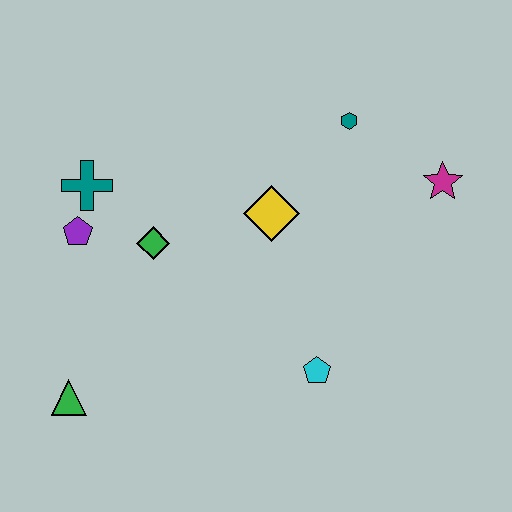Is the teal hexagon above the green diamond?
Yes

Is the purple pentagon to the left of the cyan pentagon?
Yes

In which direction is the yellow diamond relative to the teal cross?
The yellow diamond is to the right of the teal cross.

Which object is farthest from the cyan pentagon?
The teal cross is farthest from the cyan pentagon.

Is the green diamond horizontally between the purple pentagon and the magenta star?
Yes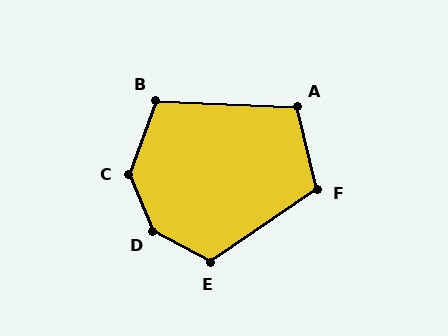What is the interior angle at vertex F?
Approximately 111 degrees (obtuse).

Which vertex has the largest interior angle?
D, at approximately 141 degrees.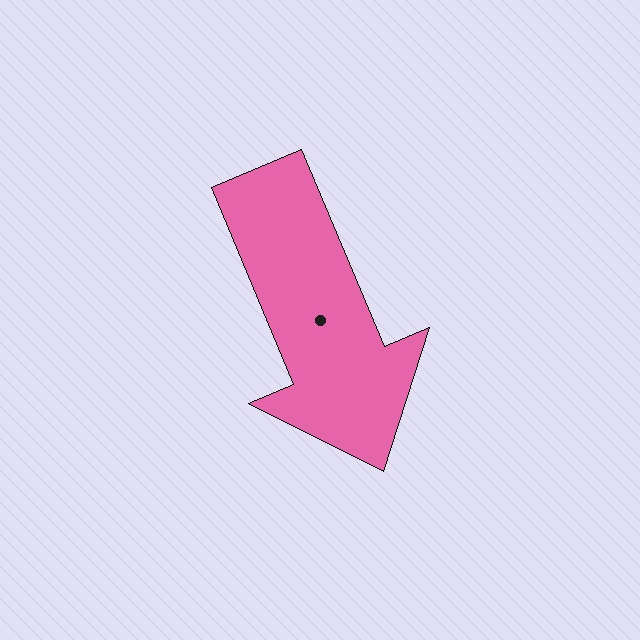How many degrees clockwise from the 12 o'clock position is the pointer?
Approximately 157 degrees.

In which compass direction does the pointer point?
Southeast.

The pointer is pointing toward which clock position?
Roughly 5 o'clock.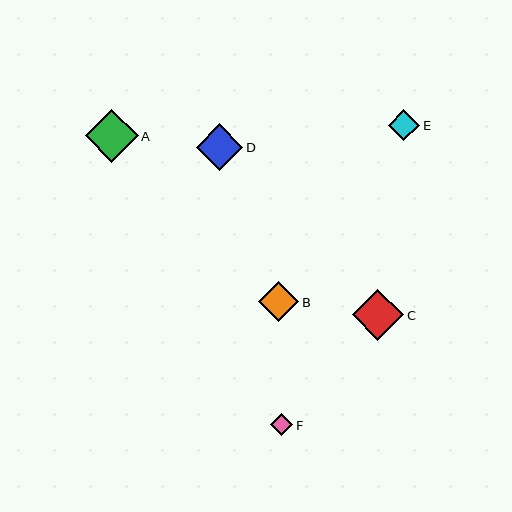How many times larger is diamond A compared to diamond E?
Diamond A is approximately 1.7 times the size of diamond E.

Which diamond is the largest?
Diamond A is the largest with a size of approximately 53 pixels.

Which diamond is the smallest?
Diamond F is the smallest with a size of approximately 22 pixels.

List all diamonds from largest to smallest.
From largest to smallest: A, C, D, B, E, F.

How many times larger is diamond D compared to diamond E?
Diamond D is approximately 1.5 times the size of diamond E.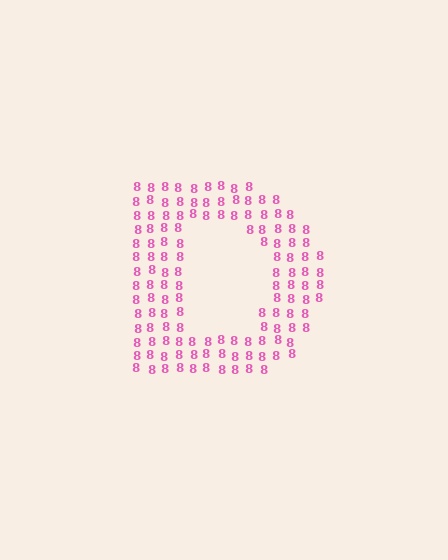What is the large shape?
The large shape is the letter D.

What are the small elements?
The small elements are digit 8's.